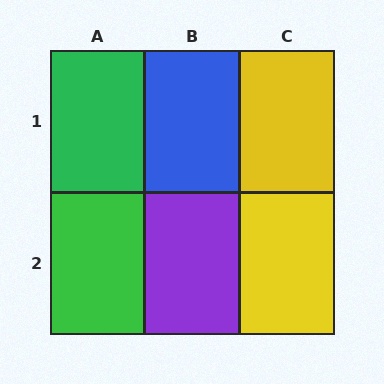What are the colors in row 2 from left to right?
Green, purple, yellow.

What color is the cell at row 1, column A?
Green.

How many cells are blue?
1 cell is blue.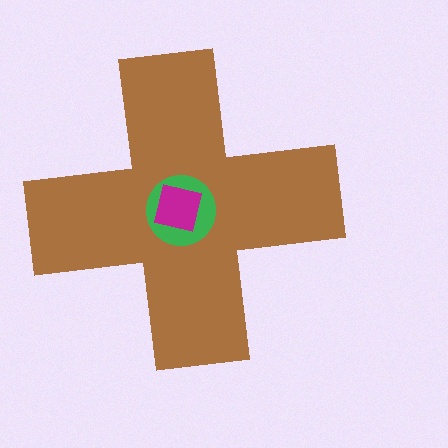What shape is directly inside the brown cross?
The green circle.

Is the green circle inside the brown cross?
Yes.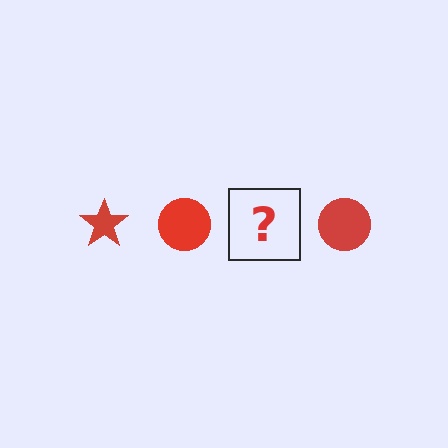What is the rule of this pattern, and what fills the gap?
The rule is that the pattern cycles through star, circle shapes in red. The gap should be filled with a red star.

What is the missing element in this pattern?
The missing element is a red star.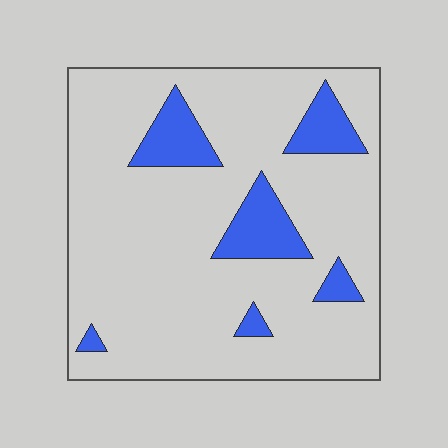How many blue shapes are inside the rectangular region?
6.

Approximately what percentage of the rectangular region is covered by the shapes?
Approximately 15%.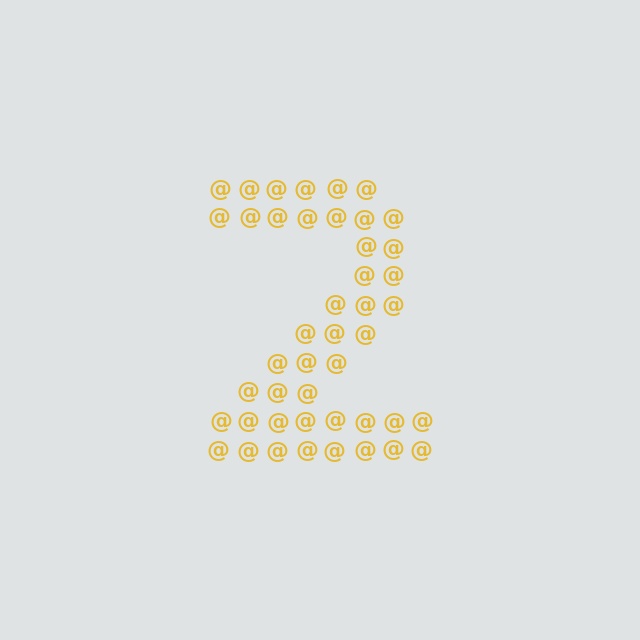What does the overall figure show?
The overall figure shows the digit 2.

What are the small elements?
The small elements are at signs.